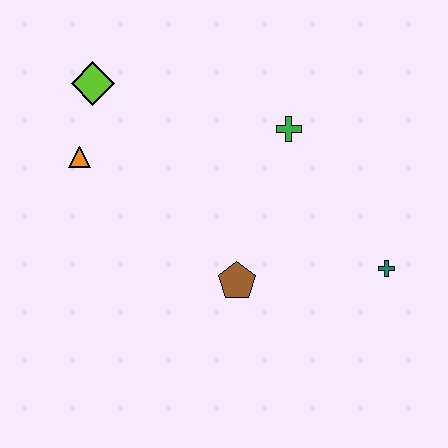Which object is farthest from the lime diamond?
The teal cross is farthest from the lime diamond.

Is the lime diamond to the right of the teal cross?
No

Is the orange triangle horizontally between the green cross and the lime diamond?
No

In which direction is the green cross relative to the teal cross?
The green cross is above the teal cross.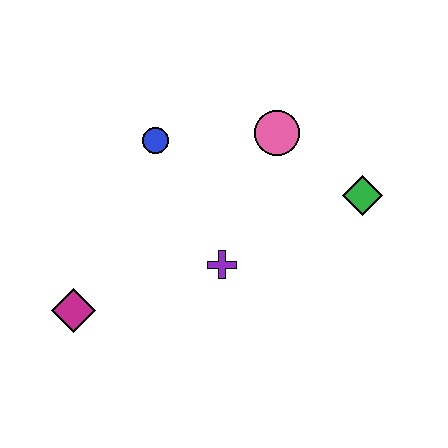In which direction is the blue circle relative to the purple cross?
The blue circle is above the purple cross.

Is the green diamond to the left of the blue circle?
No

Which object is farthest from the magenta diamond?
The green diamond is farthest from the magenta diamond.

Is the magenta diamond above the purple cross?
No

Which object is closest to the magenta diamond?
The purple cross is closest to the magenta diamond.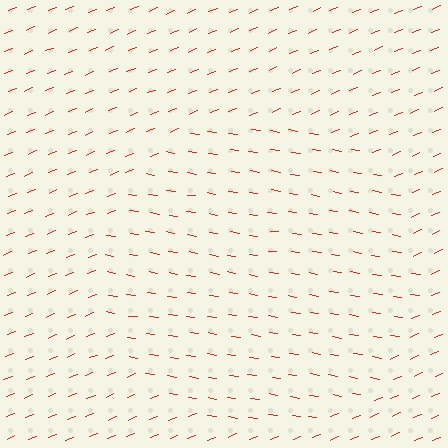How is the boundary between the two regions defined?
The boundary is defined purely by a change in line orientation (approximately 31 degrees difference). All lines are the same color and thickness.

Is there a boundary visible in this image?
Yes, there is a texture boundary formed by a change in line orientation.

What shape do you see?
I see a circle.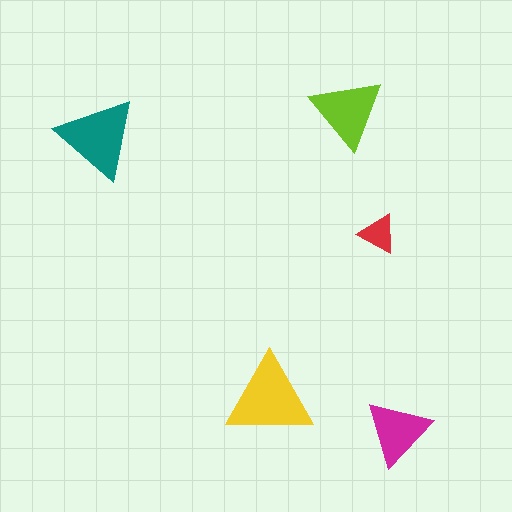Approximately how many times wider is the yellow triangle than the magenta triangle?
About 1.5 times wider.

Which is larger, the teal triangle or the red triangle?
The teal one.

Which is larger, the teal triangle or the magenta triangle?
The teal one.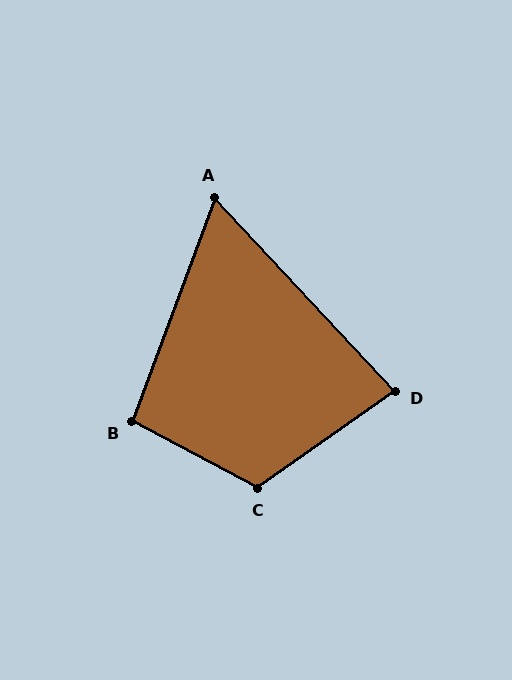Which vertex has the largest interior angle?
C, at approximately 117 degrees.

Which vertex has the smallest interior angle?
A, at approximately 63 degrees.